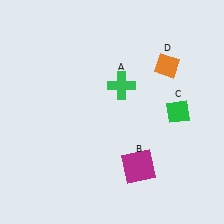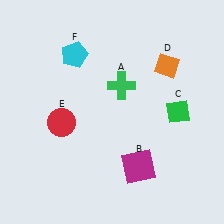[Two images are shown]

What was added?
A red circle (E), a cyan pentagon (F) were added in Image 2.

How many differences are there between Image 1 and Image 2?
There are 2 differences between the two images.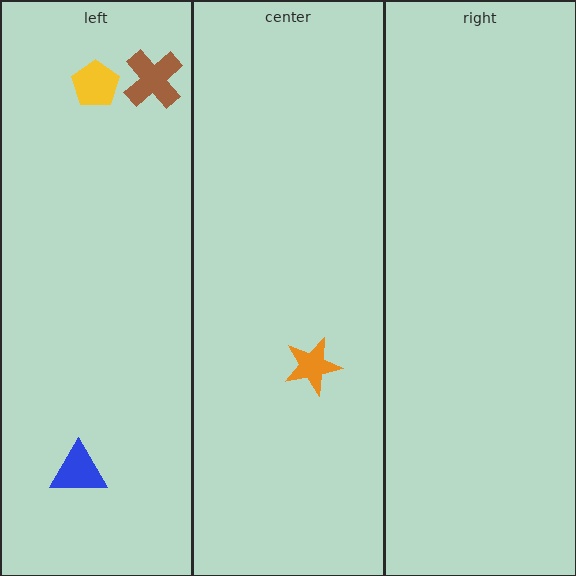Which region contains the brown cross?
The left region.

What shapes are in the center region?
The orange star.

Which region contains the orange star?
The center region.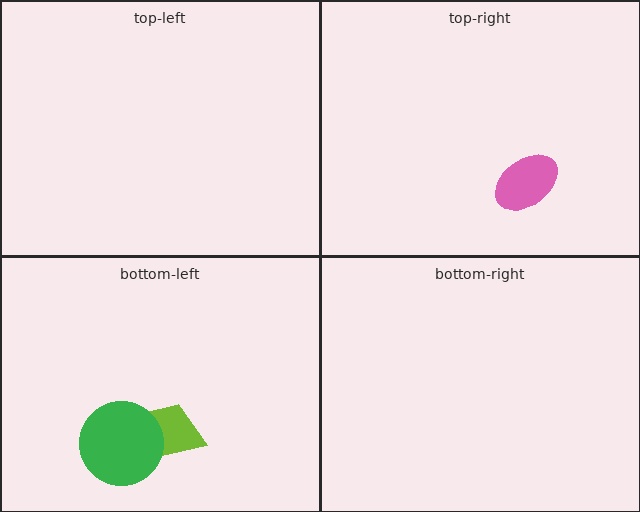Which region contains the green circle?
The bottom-left region.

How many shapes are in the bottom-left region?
2.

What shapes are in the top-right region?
The pink ellipse.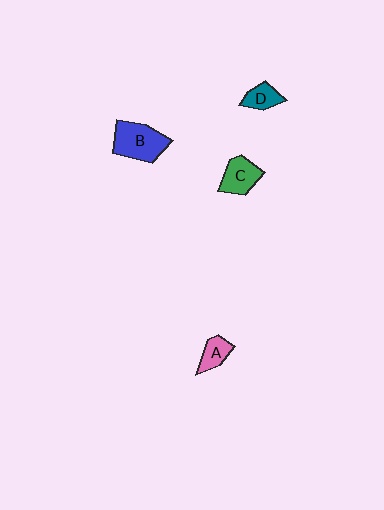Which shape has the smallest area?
Shape D (teal).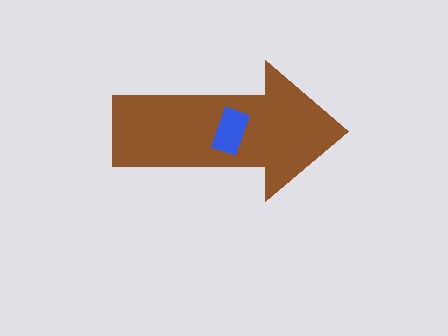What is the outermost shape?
The brown arrow.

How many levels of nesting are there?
2.